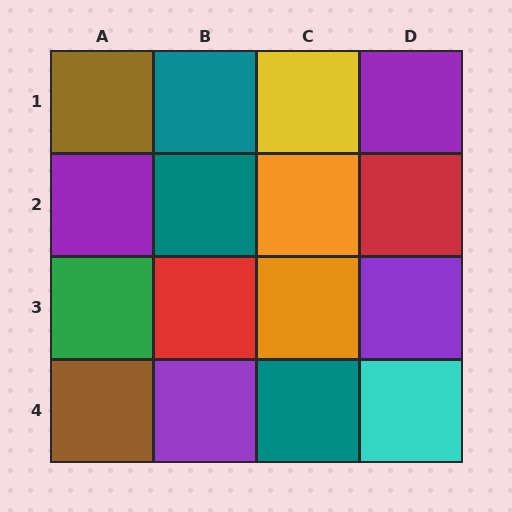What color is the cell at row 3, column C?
Orange.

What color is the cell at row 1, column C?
Yellow.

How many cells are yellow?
1 cell is yellow.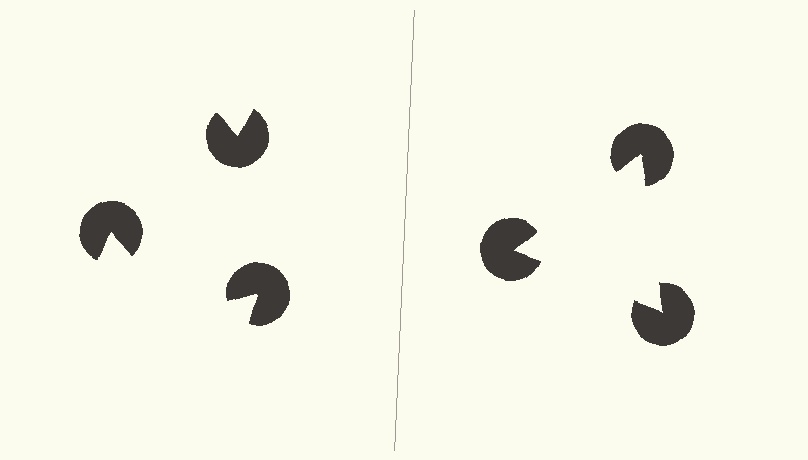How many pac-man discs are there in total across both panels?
6 — 3 on each side.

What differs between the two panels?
The pac-man discs are positioned identically on both sides; only the wedge orientations differ. On the right they align to a triangle; on the left they are misaligned.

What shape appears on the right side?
An illusory triangle.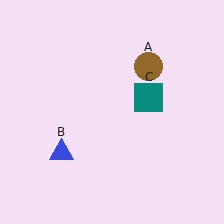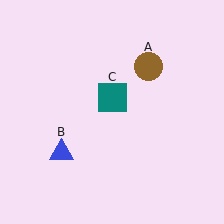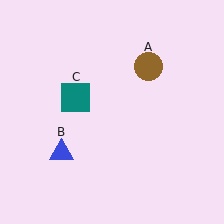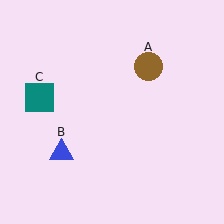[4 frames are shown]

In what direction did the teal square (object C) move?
The teal square (object C) moved left.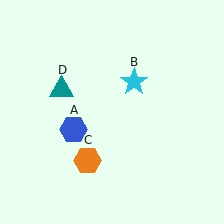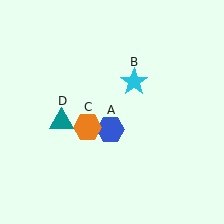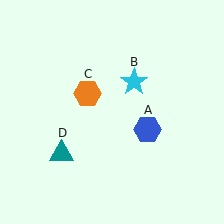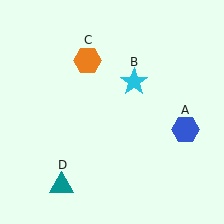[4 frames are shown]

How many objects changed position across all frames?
3 objects changed position: blue hexagon (object A), orange hexagon (object C), teal triangle (object D).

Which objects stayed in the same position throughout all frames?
Cyan star (object B) remained stationary.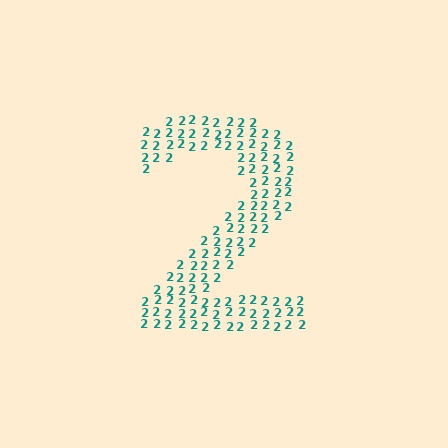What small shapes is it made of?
It is made of small digit 2's.